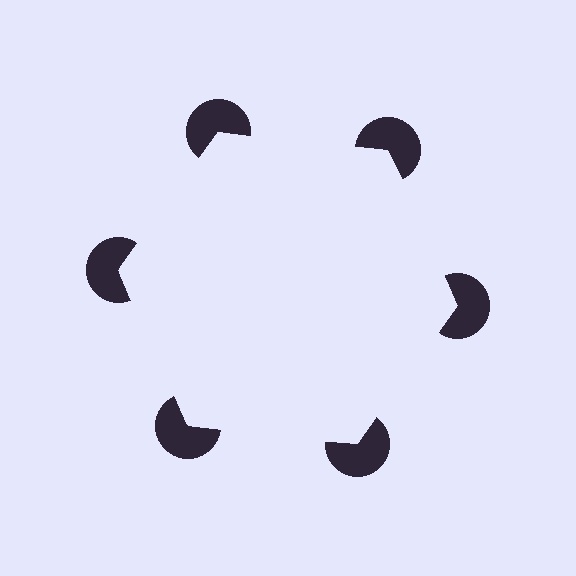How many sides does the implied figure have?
6 sides.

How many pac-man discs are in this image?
There are 6 — one at each vertex of the illusory hexagon.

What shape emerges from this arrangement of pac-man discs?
An illusory hexagon — its edges are inferred from the aligned wedge cuts in the pac-man discs, not physically drawn.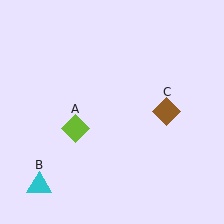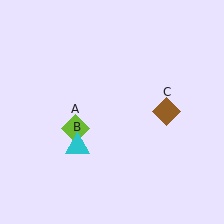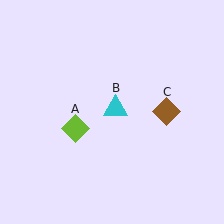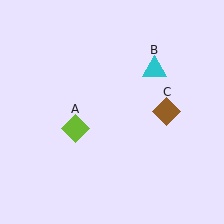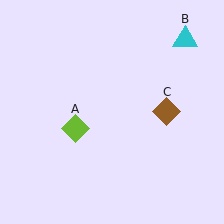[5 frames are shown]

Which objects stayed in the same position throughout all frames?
Lime diamond (object A) and brown diamond (object C) remained stationary.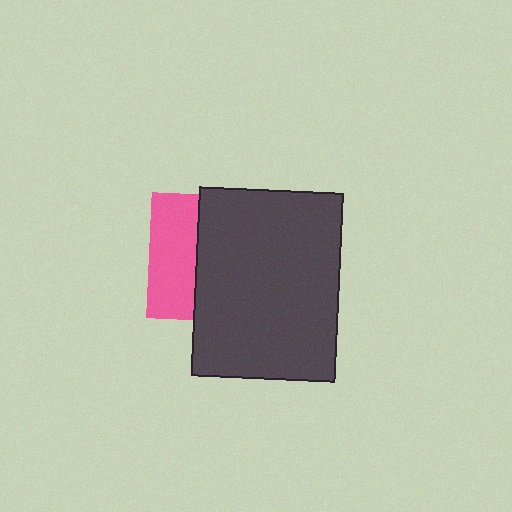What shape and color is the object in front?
The object in front is a dark gray rectangle.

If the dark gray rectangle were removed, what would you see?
You would see the complete pink square.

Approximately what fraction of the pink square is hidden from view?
Roughly 63% of the pink square is hidden behind the dark gray rectangle.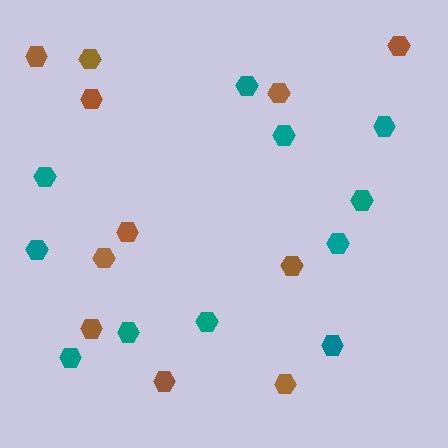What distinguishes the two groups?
There are 2 groups: one group of brown hexagons (11) and one group of teal hexagons (11).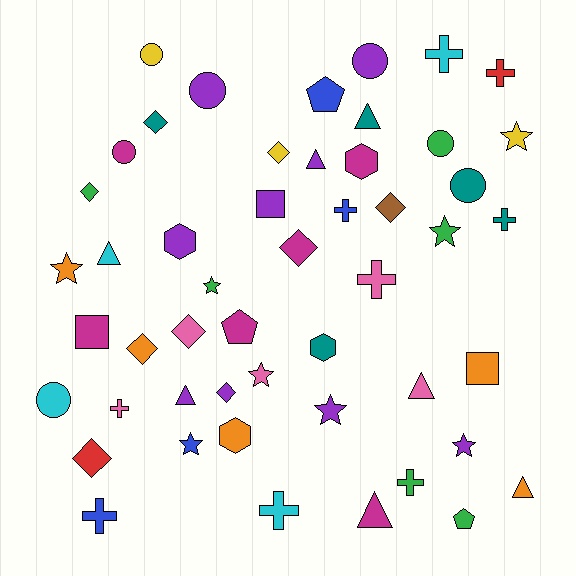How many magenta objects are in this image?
There are 6 magenta objects.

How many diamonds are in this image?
There are 9 diamonds.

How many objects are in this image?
There are 50 objects.